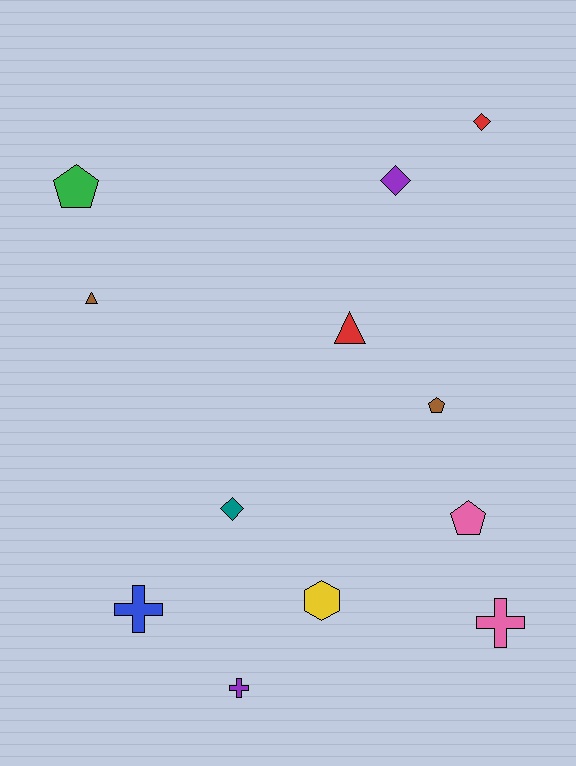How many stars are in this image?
There are no stars.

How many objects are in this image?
There are 12 objects.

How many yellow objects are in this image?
There is 1 yellow object.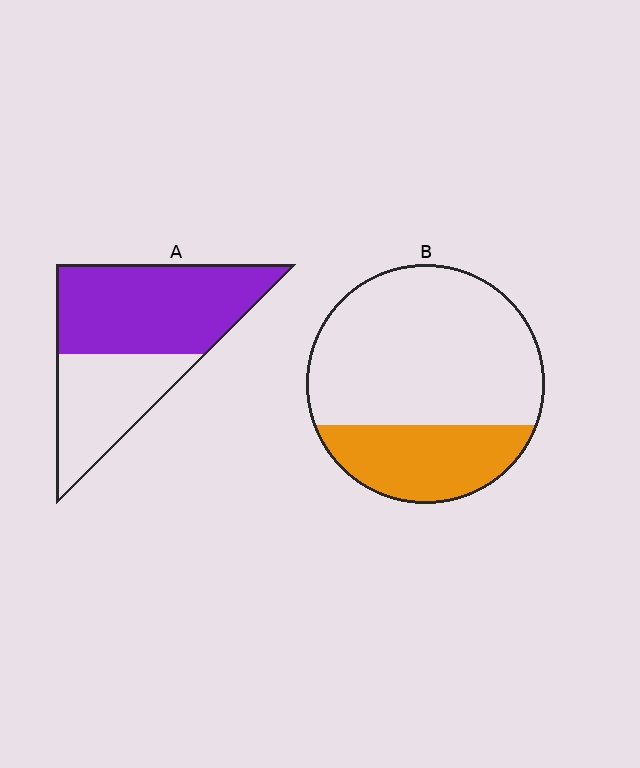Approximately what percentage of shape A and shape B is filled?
A is approximately 60% and B is approximately 30%.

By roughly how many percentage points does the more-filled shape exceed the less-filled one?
By roughly 30 percentage points (A over B).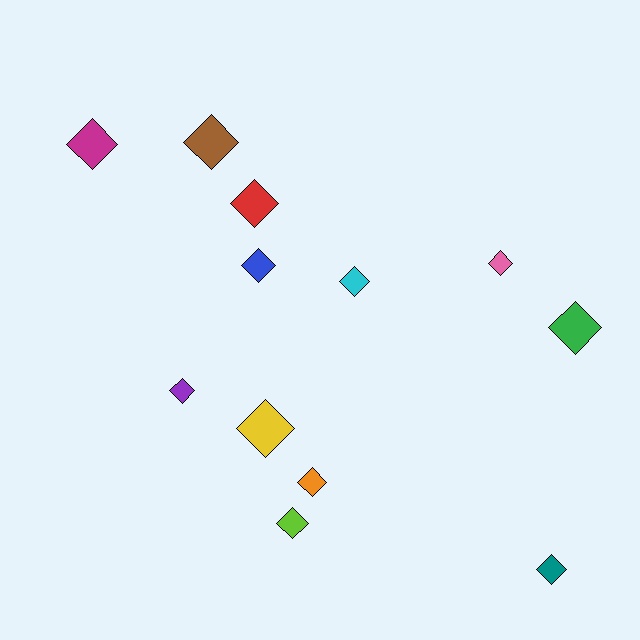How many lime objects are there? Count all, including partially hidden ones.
There is 1 lime object.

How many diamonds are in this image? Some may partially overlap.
There are 12 diamonds.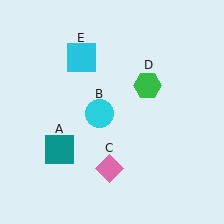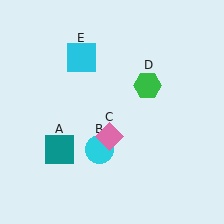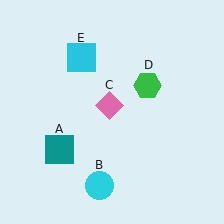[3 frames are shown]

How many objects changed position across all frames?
2 objects changed position: cyan circle (object B), pink diamond (object C).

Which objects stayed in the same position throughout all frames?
Teal square (object A) and green hexagon (object D) and cyan square (object E) remained stationary.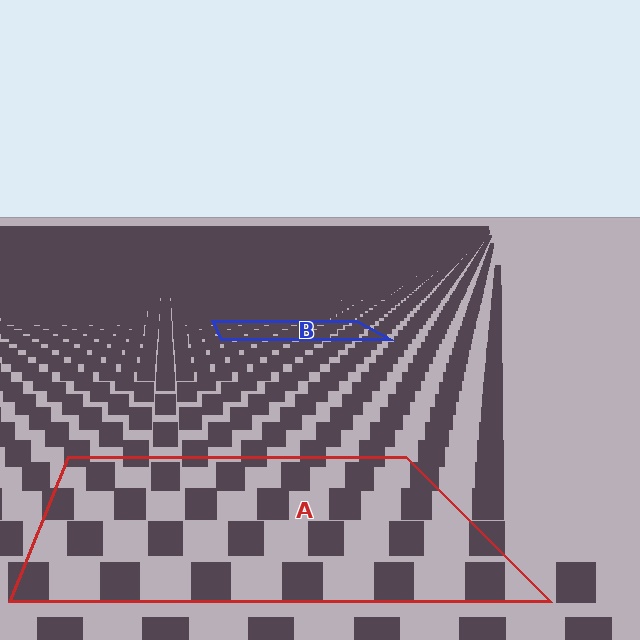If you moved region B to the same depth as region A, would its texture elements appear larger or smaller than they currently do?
They would appear larger. At a closer depth, the same texture elements are projected at a bigger on-screen size.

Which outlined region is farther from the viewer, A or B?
Region B is farther from the viewer — the texture elements inside it appear smaller and more densely packed.